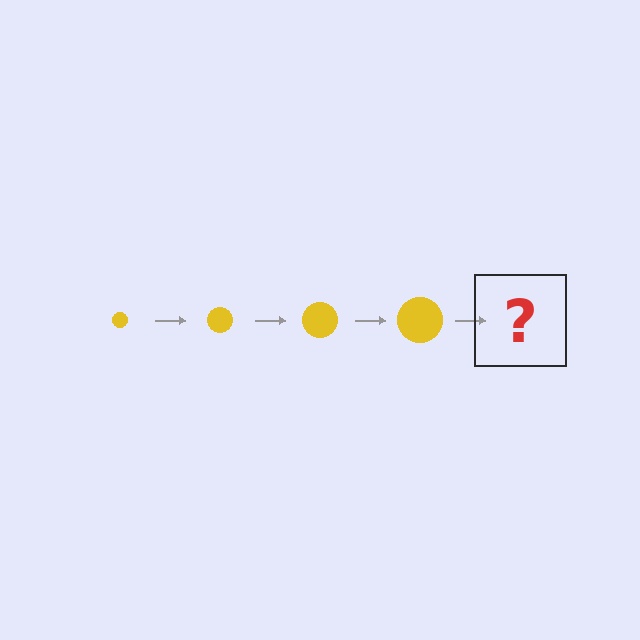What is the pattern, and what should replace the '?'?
The pattern is that the circle gets progressively larger each step. The '?' should be a yellow circle, larger than the previous one.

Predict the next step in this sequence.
The next step is a yellow circle, larger than the previous one.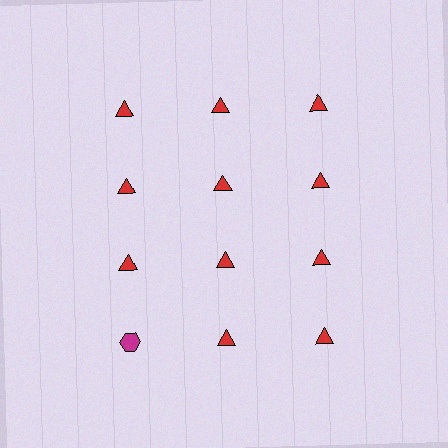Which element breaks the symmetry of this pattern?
The magenta hexagon in the fourth row, leftmost column breaks the symmetry. All other shapes are red triangles.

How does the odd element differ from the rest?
It differs in both color (magenta instead of red) and shape (hexagon instead of triangle).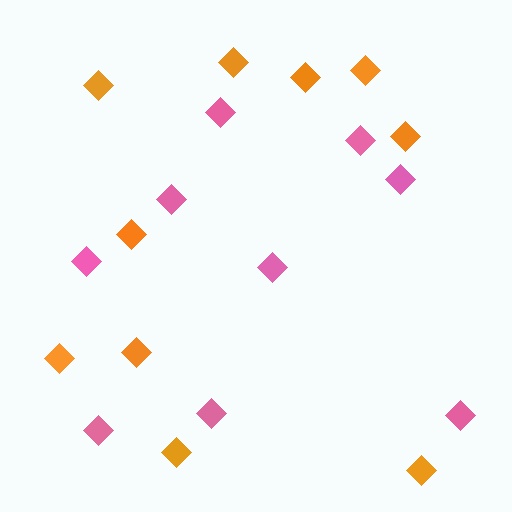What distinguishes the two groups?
There are 2 groups: one group of orange diamonds (10) and one group of pink diamonds (9).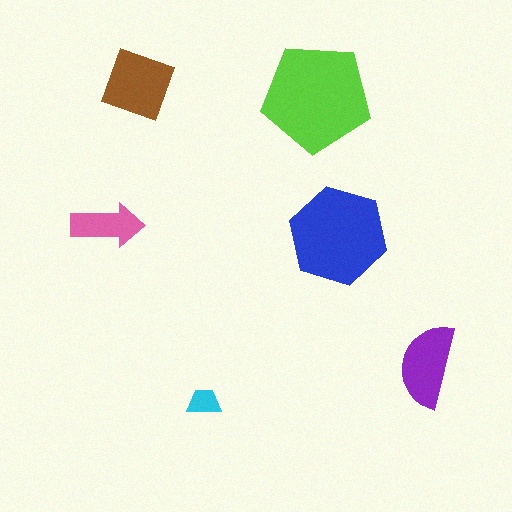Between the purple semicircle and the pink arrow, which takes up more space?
The purple semicircle.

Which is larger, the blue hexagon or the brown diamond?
The blue hexagon.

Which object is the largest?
The lime pentagon.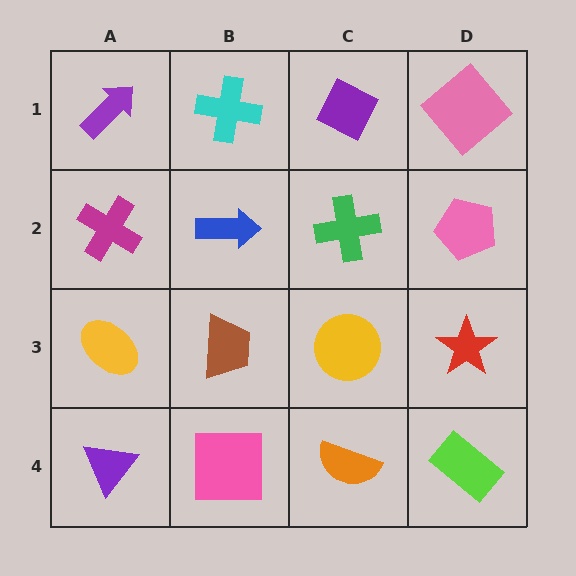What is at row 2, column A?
A magenta cross.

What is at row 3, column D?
A red star.